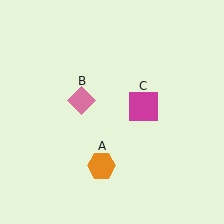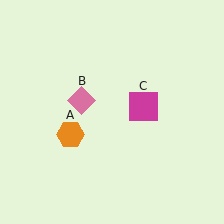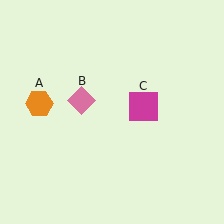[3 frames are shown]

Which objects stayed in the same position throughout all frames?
Pink diamond (object B) and magenta square (object C) remained stationary.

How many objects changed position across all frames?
1 object changed position: orange hexagon (object A).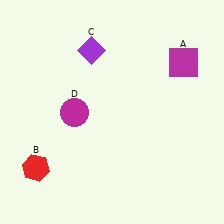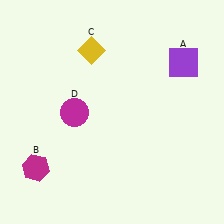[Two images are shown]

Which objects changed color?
A changed from magenta to purple. B changed from red to magenta. C changed from purple to yellow.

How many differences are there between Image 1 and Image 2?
There are 3 differences between the two images.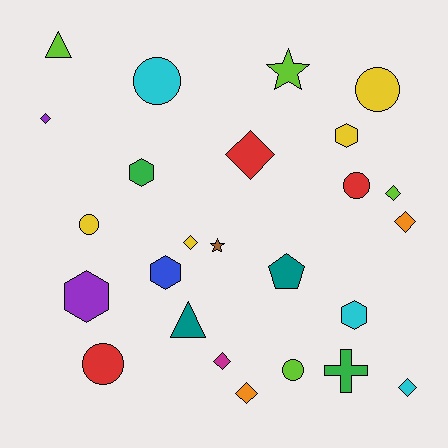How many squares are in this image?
There are no squares.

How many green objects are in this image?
There are 2 green objects.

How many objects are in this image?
There are 25 objects.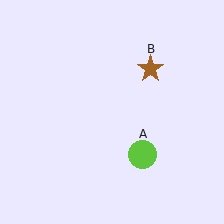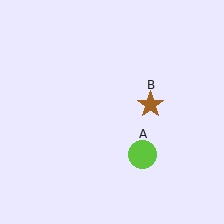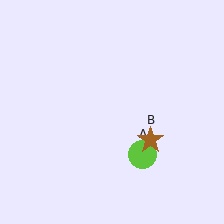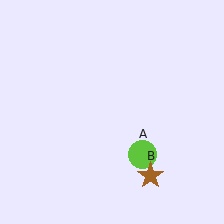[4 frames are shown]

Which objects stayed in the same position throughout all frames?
Lime circle (object A) remained stationary.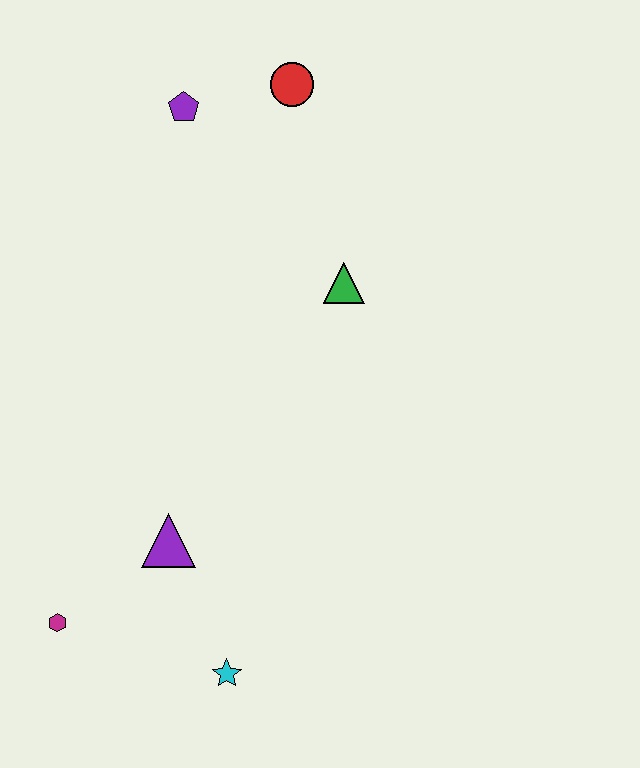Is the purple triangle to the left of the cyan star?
Yes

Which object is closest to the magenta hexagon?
The purple triangle is closest to the magenta hexagon.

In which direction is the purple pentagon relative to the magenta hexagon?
The purple pentagon is above the magenta hexagon.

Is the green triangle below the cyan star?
No